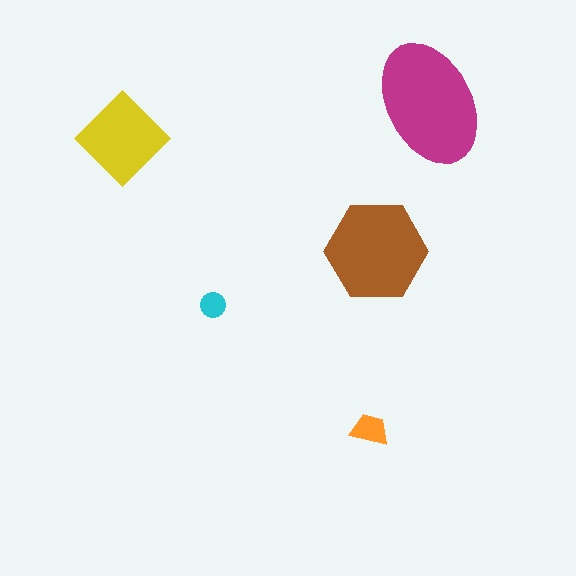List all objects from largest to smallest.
The magenta ellipse, the brown hexagon, the yellow diamond, the orange trapezoid, the cyan circle.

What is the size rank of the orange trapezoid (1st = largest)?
4th.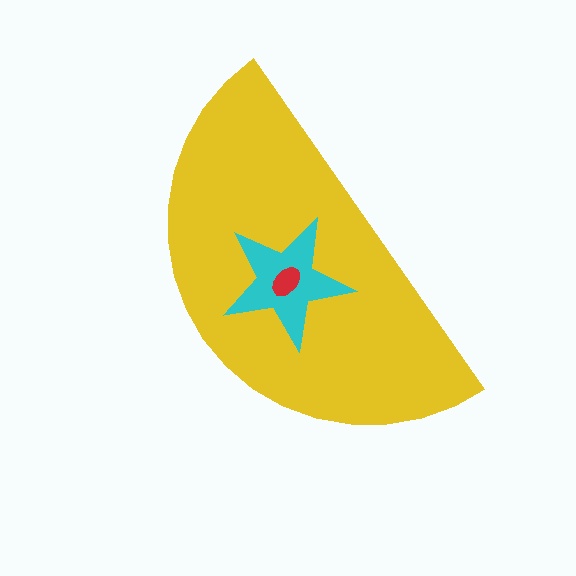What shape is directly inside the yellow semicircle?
The cyan star.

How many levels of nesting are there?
3.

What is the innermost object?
The red ellipse.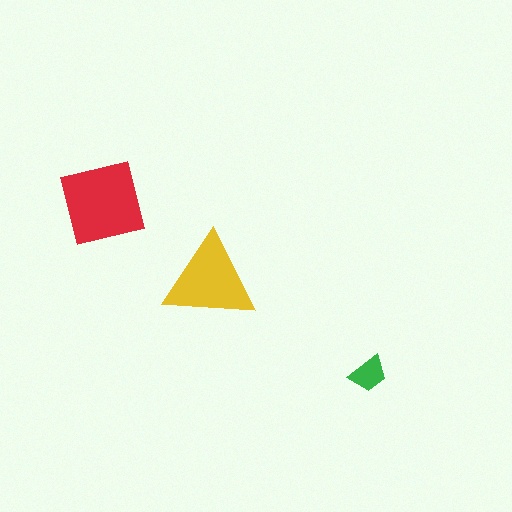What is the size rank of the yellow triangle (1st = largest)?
2nd.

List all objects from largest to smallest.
The red square, the yellow triangle, the green trapezoid.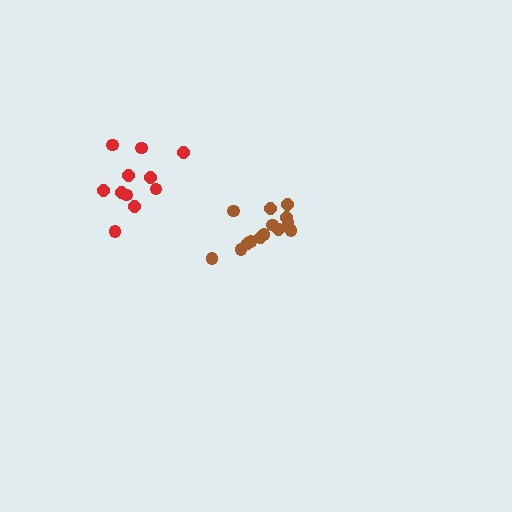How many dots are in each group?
Group 1: 14 dots, Group 2: 11 dots (25 total).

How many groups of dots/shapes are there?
There are 2 groups.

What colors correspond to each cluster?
The clusters are colored: brown, red.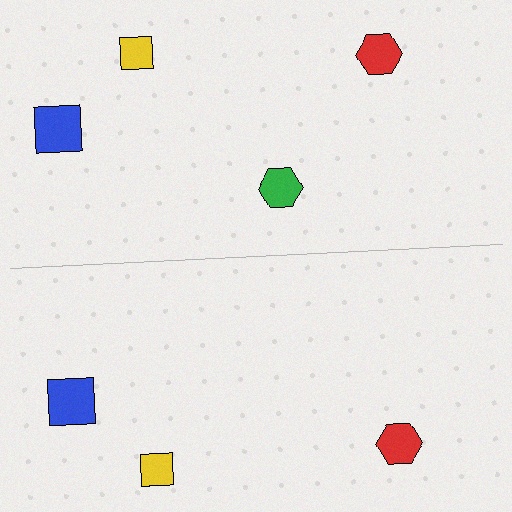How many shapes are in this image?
There are 7 shapes in this image.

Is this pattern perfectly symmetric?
No, the pattern is not perfectly symmetric. A green hexagon is missing from the bottom side.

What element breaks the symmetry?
A green hexagon is missing from the bottom side.